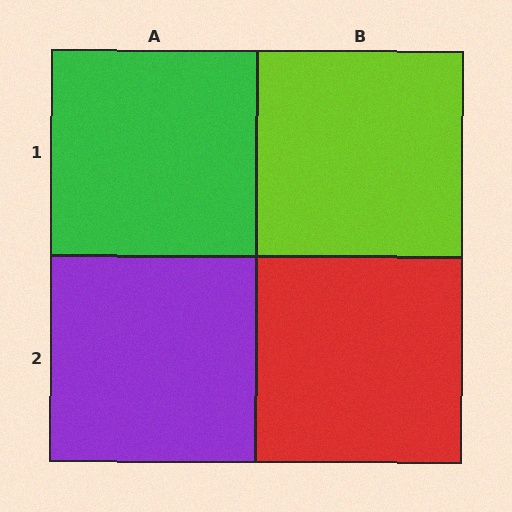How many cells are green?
1 cell is green.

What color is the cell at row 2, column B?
Red.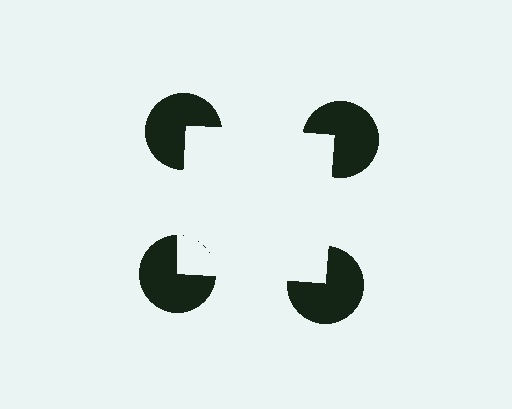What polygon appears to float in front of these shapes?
An illusory square — its edges are inferred from the aligned wedge cuts in the pac-man discs, not physically drawn.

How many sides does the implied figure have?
4 sides.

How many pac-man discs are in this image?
There are 4 — one at each vertex of the illusory square.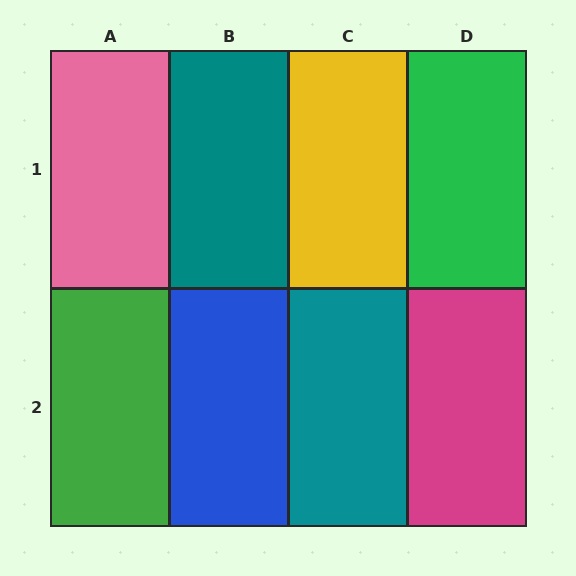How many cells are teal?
2 cells are teal.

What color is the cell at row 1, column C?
Yellow.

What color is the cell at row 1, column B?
Teal.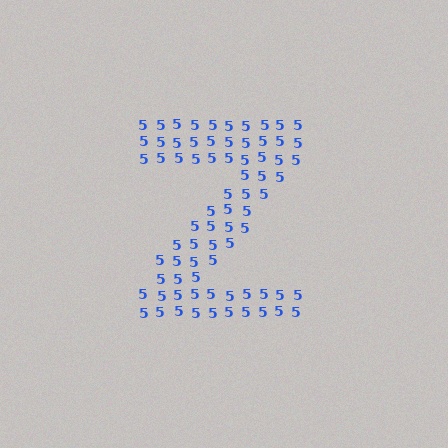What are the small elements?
The small elements are digit 5's.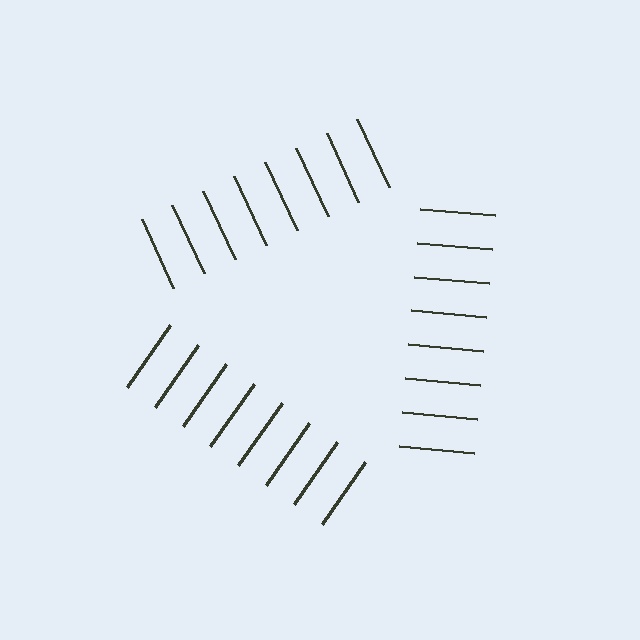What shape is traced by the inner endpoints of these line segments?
An illusory triangle — the line segments terminate on its edges but no continuous stroke is drawn.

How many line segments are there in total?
24 — 8 along each of the 3 edges.